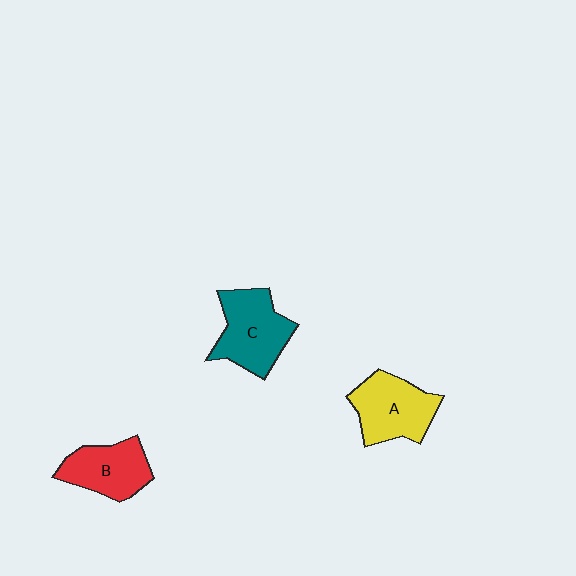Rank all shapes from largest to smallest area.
From largest to smallest: C (teal), A (yellow), B (red).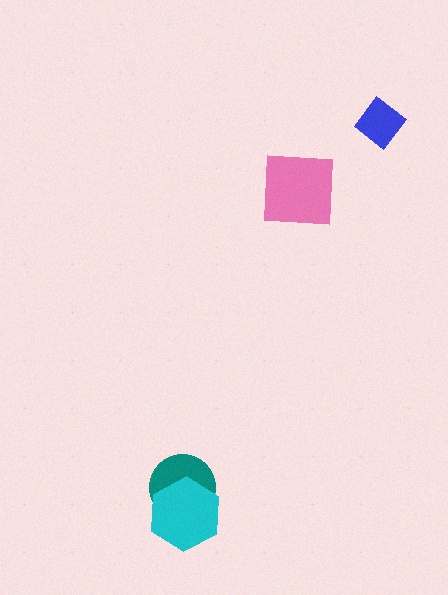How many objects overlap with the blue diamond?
0 objects overlap with the blue diamond.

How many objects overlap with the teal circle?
1 object overlaps with the teal circle.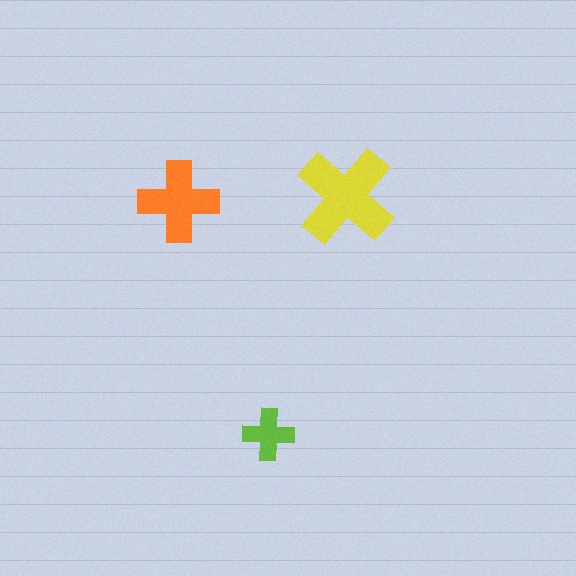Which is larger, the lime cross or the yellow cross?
The yellow one.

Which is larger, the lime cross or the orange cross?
The orange one.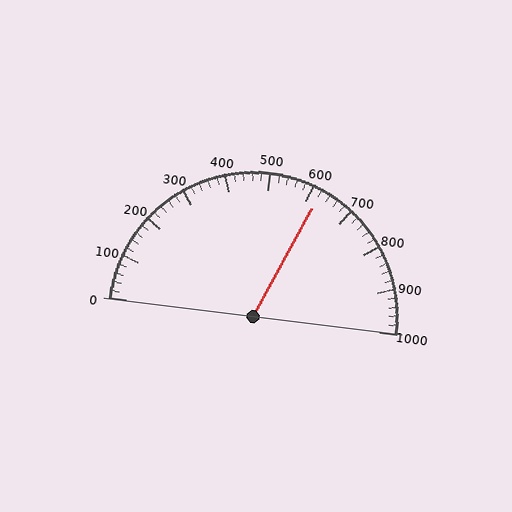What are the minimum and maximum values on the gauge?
The gauge ranges from 0 to 1000.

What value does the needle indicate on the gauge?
The needle indicates approximately 620.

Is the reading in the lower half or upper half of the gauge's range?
The reading is in the upper half of the range (0 to 1000).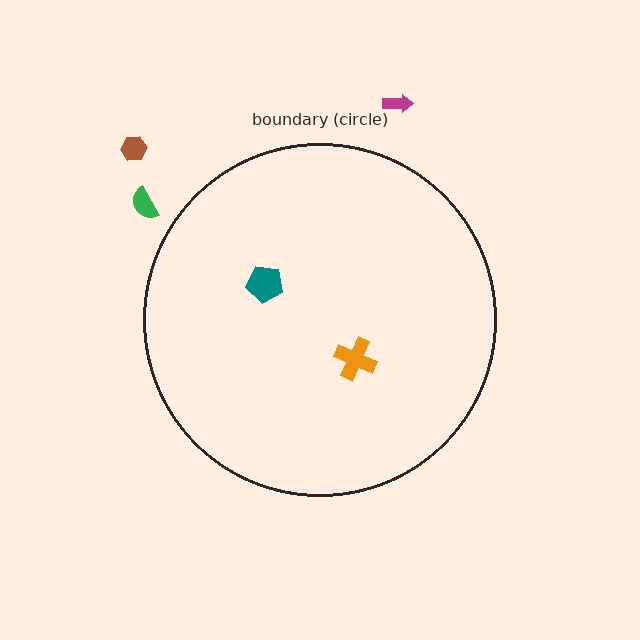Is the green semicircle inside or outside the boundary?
Outside.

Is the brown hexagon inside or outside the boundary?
Outside.